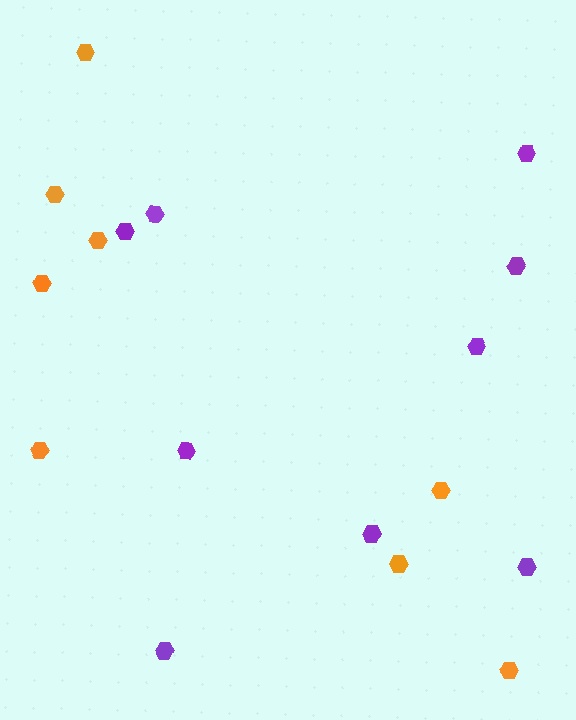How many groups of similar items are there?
There are 2 groups: one group of orange hexagons (8) and one group of purple hexagons (9).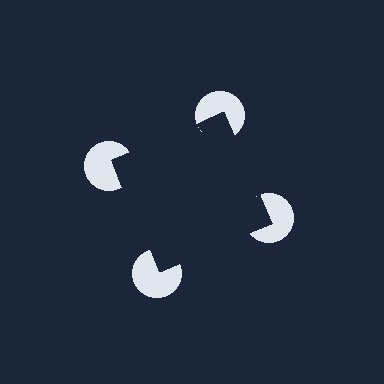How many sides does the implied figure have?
4 sides.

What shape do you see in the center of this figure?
An illusory square — its edges are inferred from the aligned wedge cuts in the pac-man discs, not physically drawn.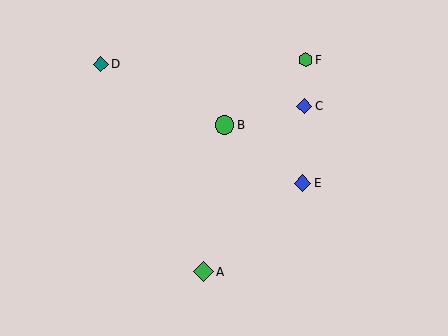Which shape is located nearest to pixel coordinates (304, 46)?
The green hexagon (labeled F) at (305, 60) is nearest to that location.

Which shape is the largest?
The green diamond (labeled A) is the largest.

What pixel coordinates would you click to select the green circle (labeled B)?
Click at (224, 125) to select the green circle B.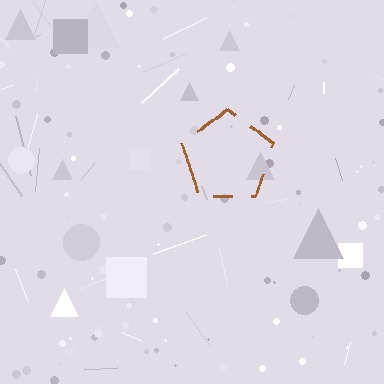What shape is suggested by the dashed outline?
The dashed outline suggests a pentagon.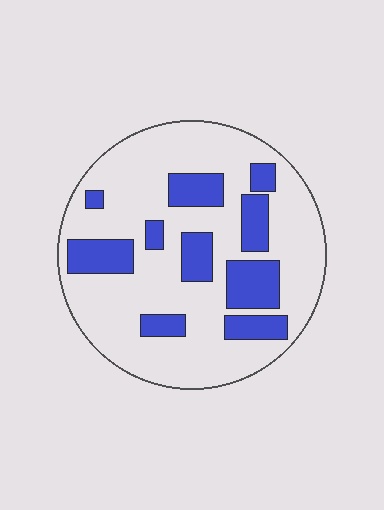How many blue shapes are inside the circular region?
10.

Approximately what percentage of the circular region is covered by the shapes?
Approximately 25%.